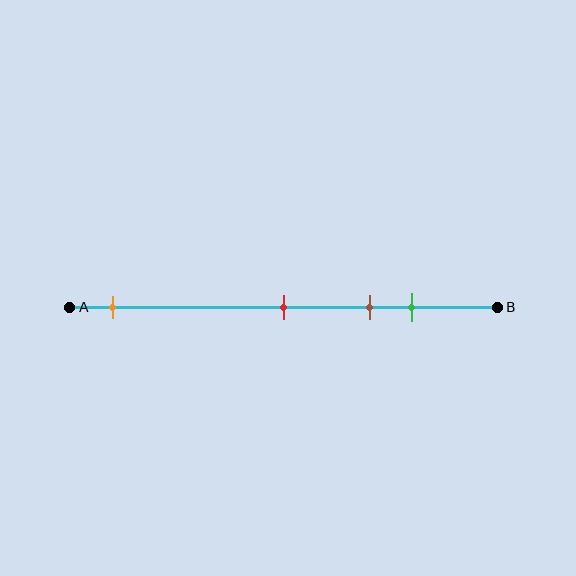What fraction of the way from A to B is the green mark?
The green mark is approximately 80% (0.8) of the way from A to B.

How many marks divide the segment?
There are 4 marks dividing the segment.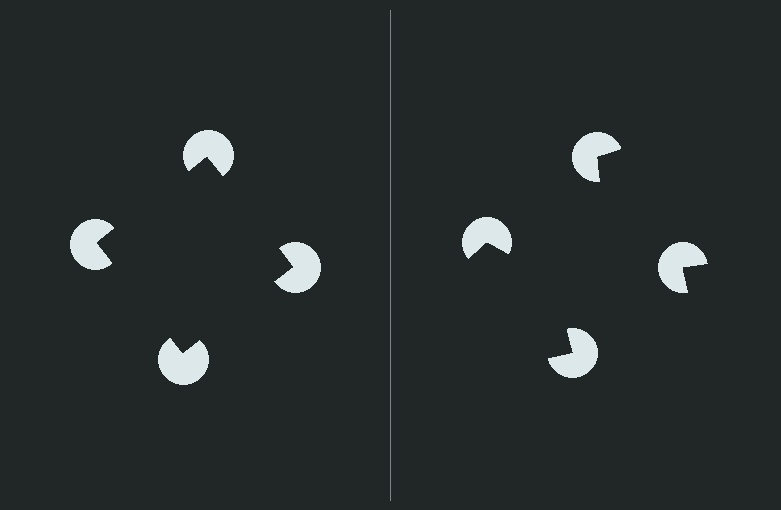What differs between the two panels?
The pac-man discs are positioned identically on both sides; only the wedge orientations differ. On the left they align to a square; on the right they are misaligned.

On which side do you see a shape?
An illusory square appears on the left side. On the right side the wedge cuts are rotated, so no coherent shape forms.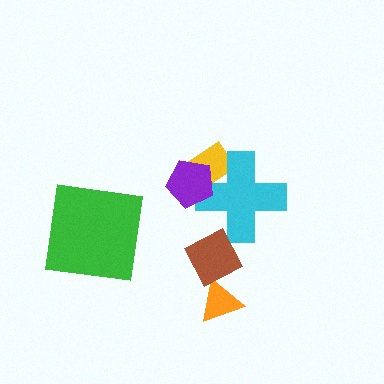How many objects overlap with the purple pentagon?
2 objects overlap with the purple pentagon.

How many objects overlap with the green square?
0 objects overlap with the green square.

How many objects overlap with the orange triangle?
1 object overlaps with the orange triangle.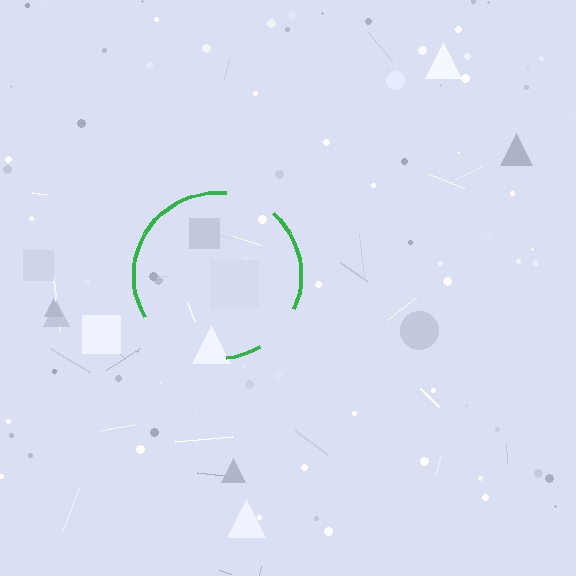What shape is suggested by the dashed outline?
The dashed outline suggests a circle.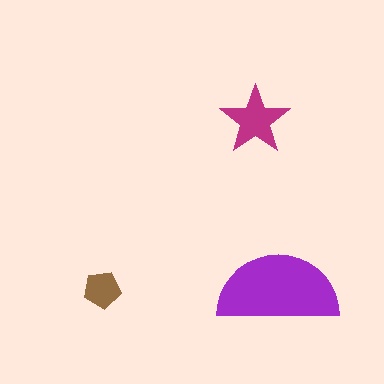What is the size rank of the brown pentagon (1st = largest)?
3rd.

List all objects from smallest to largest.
The brown pentagon, the magenta star, the purple semicircle.